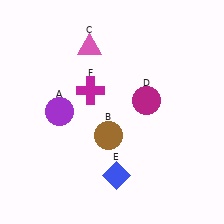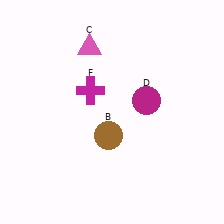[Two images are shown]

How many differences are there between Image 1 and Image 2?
There are 2 differences between the two images.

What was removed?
The purple circle (A), the blue diamond (E) were removed in Image 2.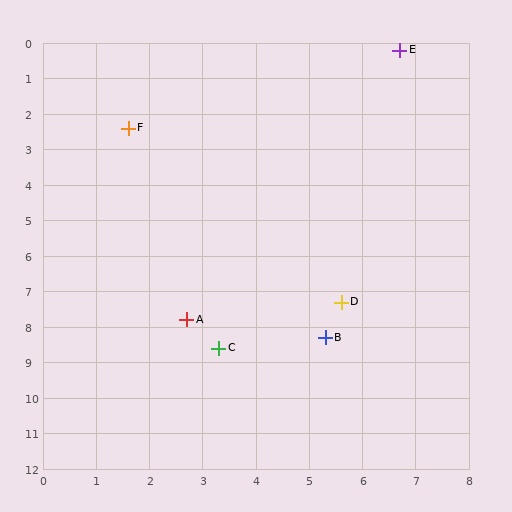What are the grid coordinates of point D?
Point D is at approximately (5.6, 7.3).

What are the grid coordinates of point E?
Point E is at approximately (6.7, 0.2).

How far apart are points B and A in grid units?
Points B and A are about 2.6 grid units apart.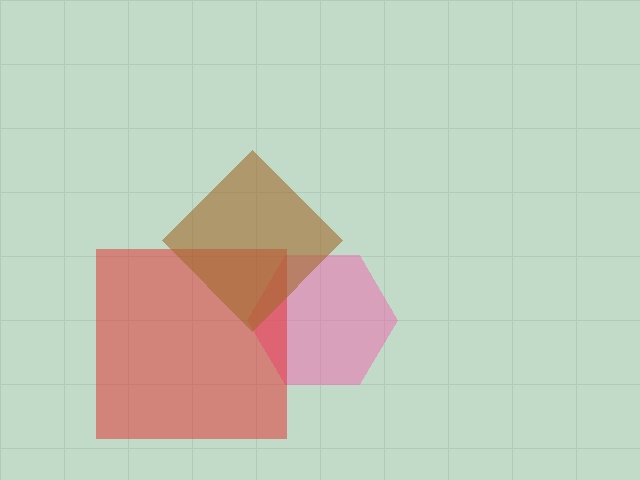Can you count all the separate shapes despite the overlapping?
Yes, there are 3 separate shapes.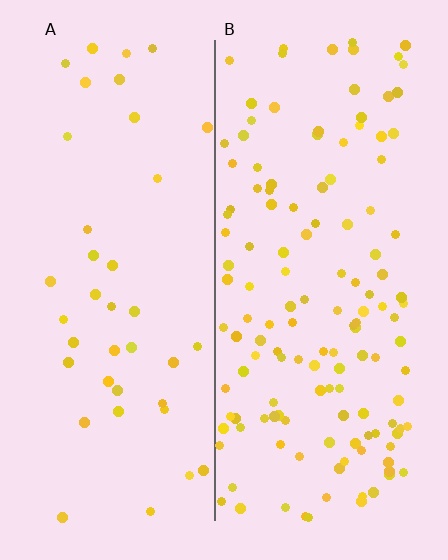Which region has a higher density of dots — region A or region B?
B (the right).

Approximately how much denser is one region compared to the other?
Approximately 3.4× — region B over region A.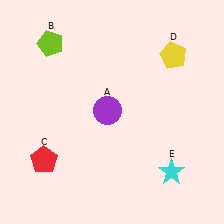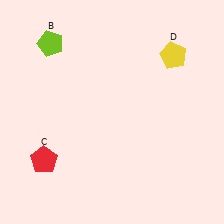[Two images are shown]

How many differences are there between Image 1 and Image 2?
There are 2 differences between the two images.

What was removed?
The purple circle (A), the cyan star (E) were removed in Image 2.